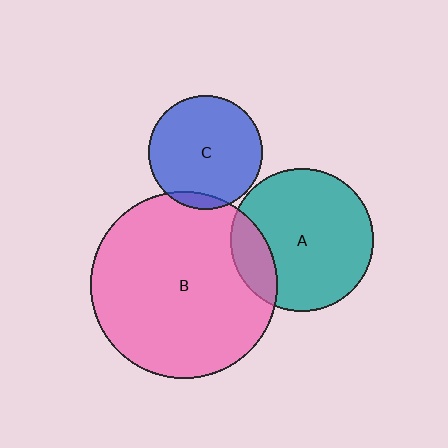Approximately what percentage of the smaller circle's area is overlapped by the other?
Approximately 5%.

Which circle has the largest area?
Circle B (pink).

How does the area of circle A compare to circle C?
Approximately 1.6 times.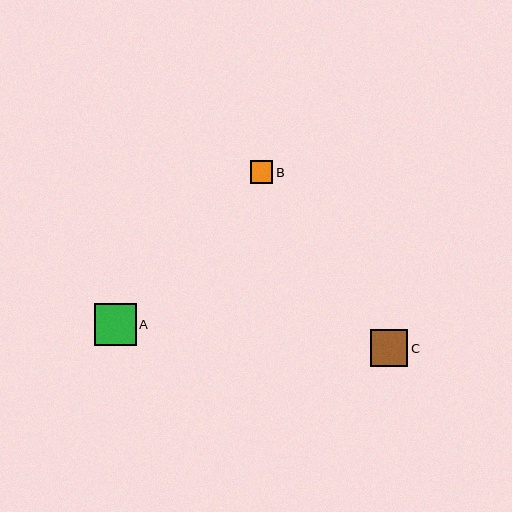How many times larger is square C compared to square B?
Square C is approximately 1.7 times the size of square B.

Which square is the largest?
Square A is the largest with a size of approximately 42 pixels.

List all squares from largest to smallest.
From largest to smallest: A, C, B.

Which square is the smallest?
Square B is the smallest with a size of approximately 22 pixels.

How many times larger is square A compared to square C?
Square A is approximately 1.1 times the size of square C.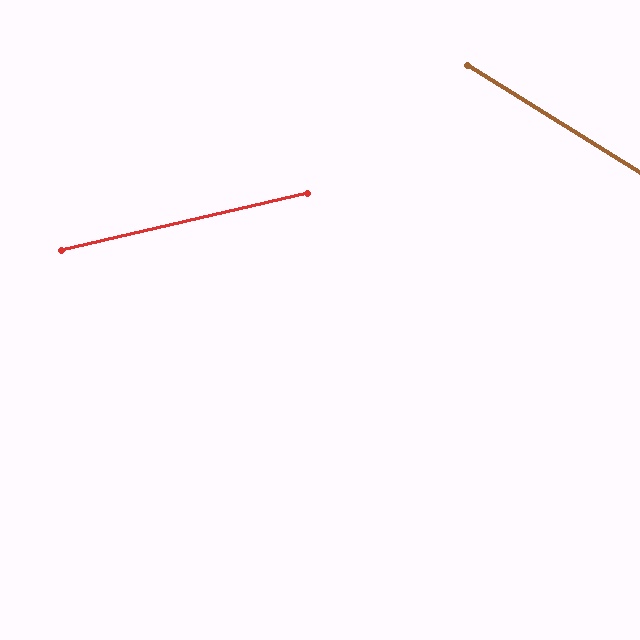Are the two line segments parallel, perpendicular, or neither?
Neither parallel nor perpendicular — they differ by about 45°.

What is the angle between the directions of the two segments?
Approximately 45 degrees.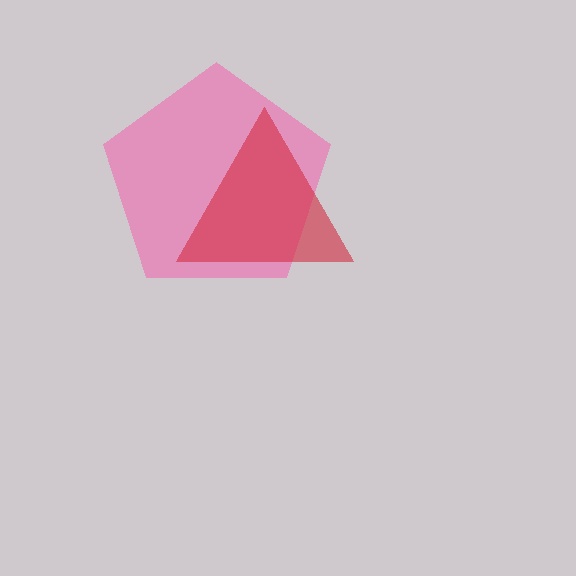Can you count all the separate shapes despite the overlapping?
Yes, there are 2 separate shapes.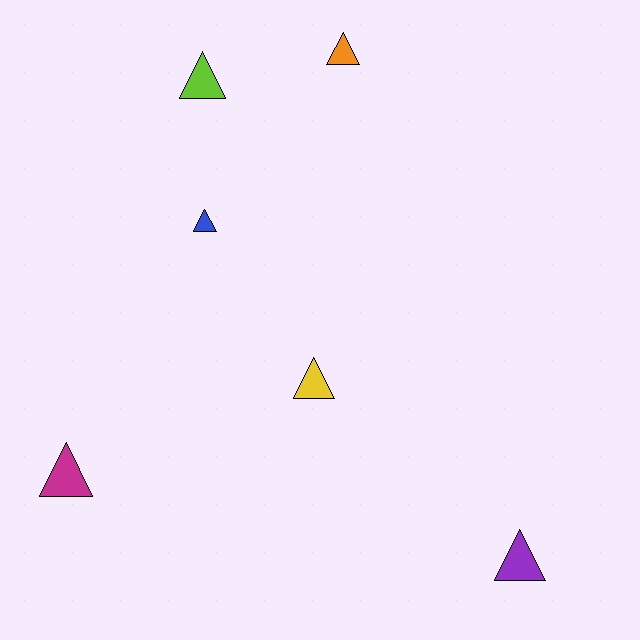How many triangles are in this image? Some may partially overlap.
There are 6 triangles.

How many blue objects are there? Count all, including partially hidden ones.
There is 1 blue object.